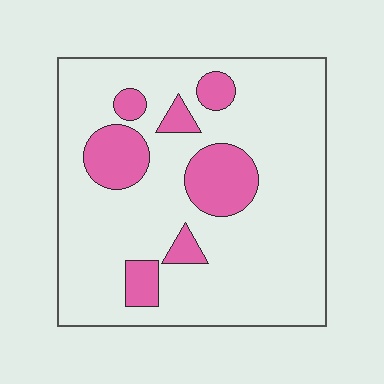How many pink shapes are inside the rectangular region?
7.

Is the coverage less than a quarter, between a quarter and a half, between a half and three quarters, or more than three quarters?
Less than a quarter.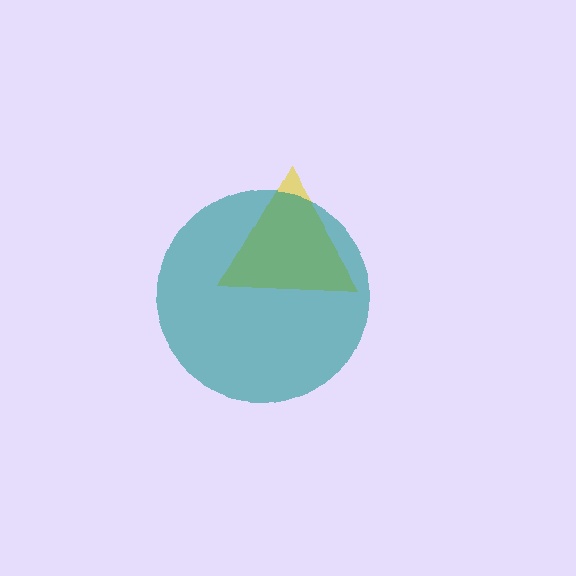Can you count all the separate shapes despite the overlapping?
Yes, there are 2 separate shapes.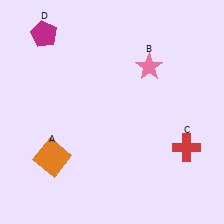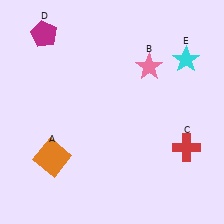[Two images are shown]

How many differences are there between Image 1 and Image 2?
There is 1 difference between the two images.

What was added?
A cyan star (E) was added in Image 2.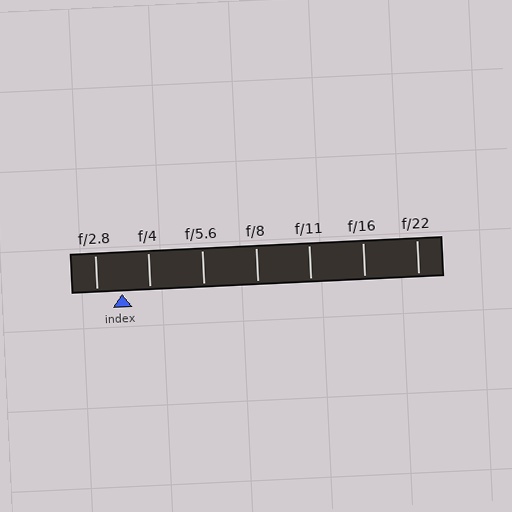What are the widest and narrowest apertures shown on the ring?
The widest aperture shown is f/2.8 and the narrowest is f/22.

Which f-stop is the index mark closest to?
The index mark is closest to f/2.8.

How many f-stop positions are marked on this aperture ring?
There are 7 f-stop positions marked.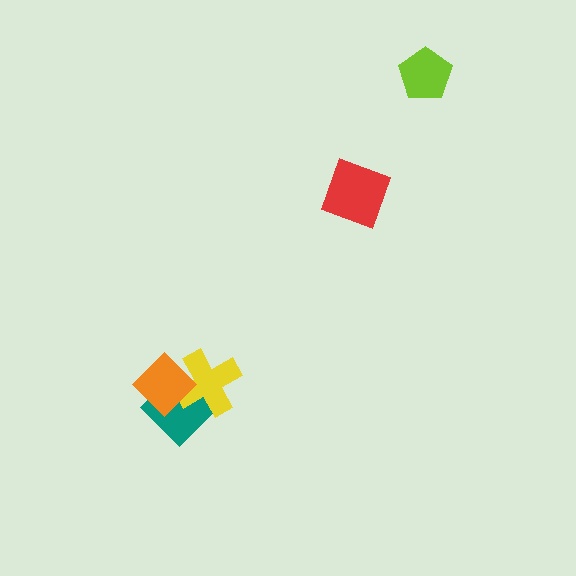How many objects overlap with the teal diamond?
2 objects overlap with the teal diamond.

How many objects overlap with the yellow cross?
2 objects overlap with the yellow cross.